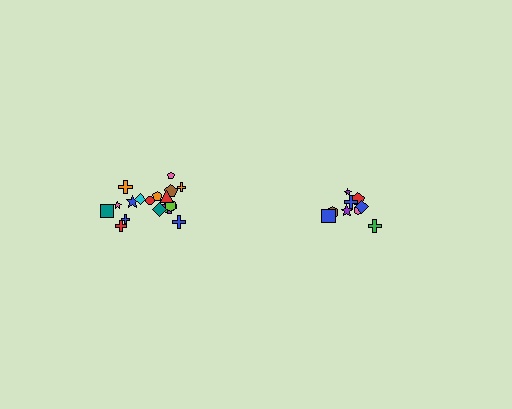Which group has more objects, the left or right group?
The left group.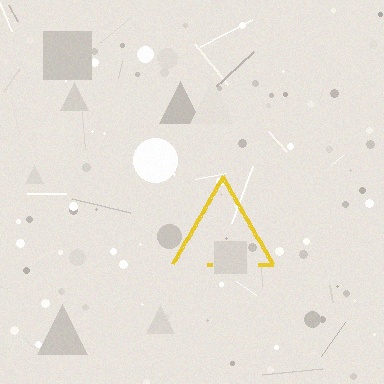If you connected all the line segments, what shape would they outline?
They would outline a triangle.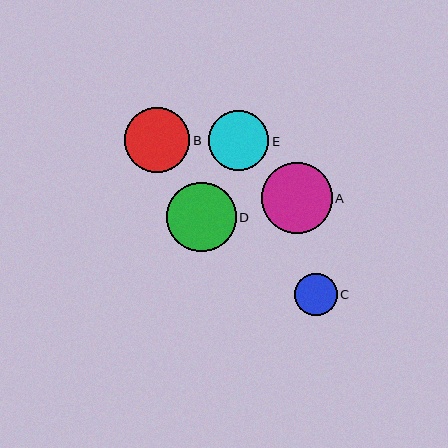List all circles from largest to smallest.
From largest to smallest: A, D, B, E, C.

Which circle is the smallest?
Circle C is the smallest with a size of approximately 42 pixels.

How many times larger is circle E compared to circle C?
Circle E is approximately 1.4 times the size of circle C.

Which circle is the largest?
Circle A is the largest with a size of approximately 71 pixels.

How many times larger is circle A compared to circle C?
Circle A is approximately 1.7 times the size of circle C.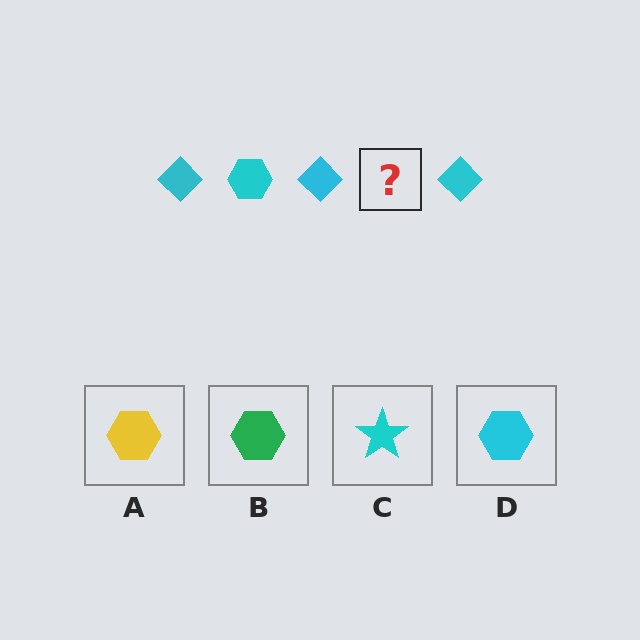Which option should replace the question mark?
Option D.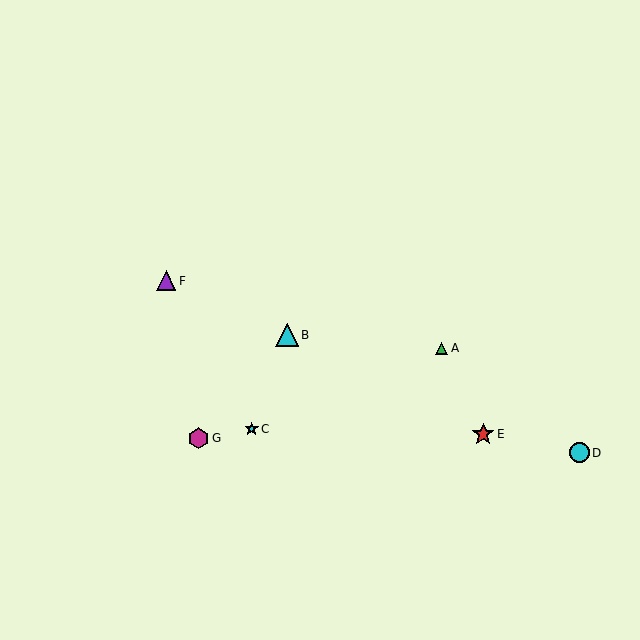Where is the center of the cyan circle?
The center of the cyan circle is at (579, 453).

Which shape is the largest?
The cyan triangle (labeled B) is the largest.